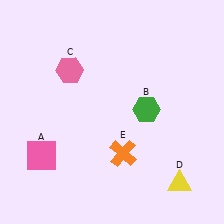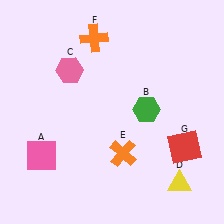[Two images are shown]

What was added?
An orange cross (F), a red square (G) were added in Image 2.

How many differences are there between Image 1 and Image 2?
There are 2 differences between the two images.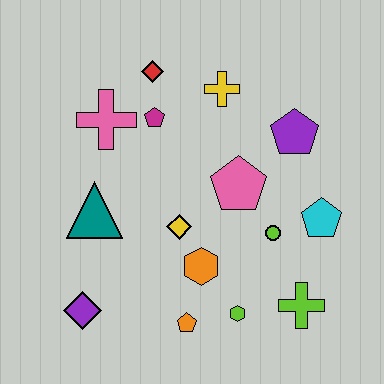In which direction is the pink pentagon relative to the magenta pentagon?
The pink pentagon is to the right of the magenta pentagon.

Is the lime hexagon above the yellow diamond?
No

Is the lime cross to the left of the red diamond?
No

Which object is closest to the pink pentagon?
The lime circle is closest to the pink pentagon.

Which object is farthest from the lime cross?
The red diamond is farthest from the lime cross.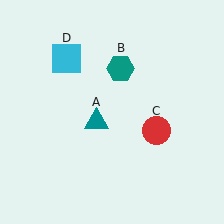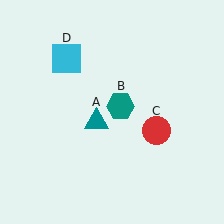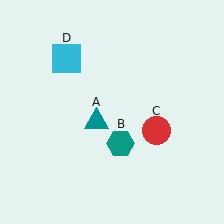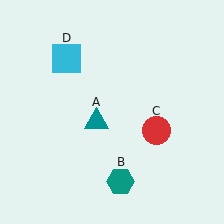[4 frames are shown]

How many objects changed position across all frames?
1 object changed position: teal hexagon (object B).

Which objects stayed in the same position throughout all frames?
Teal triangle (object A) and red circle (object C) and cyan square (object D) remained stationary.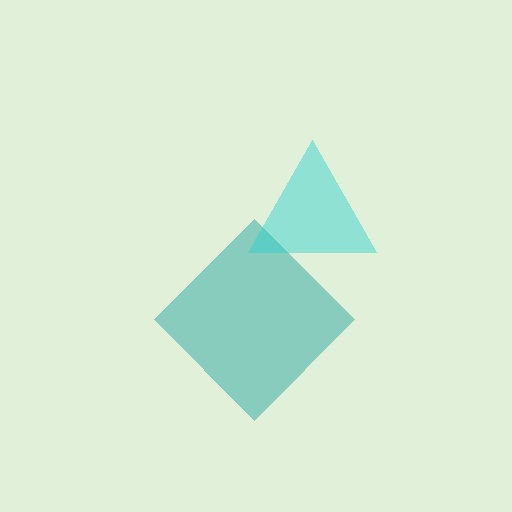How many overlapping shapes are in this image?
There are 2 overlapping shapes in the image.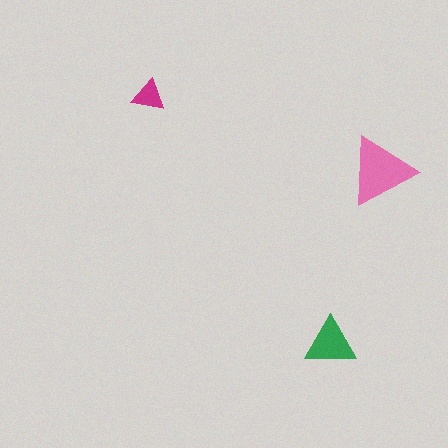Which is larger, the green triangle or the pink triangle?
The pink one.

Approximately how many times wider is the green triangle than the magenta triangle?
About 1.5 times wider.